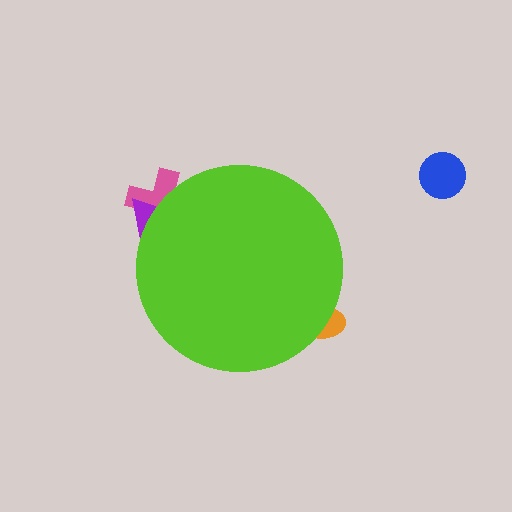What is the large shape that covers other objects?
A lime circle.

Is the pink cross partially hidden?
Yes, the pink cross is partially hidden behind the lime circle.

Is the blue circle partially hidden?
No, the blue circle is fully visible.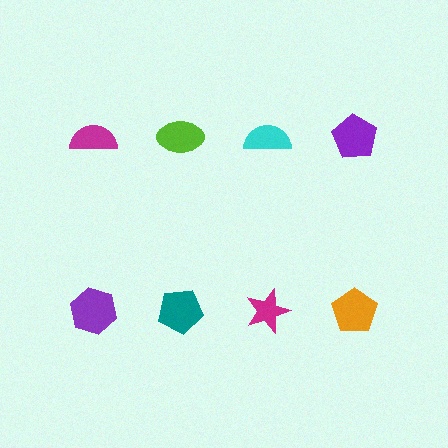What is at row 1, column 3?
A cyan semicircle.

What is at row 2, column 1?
A purple hexagon.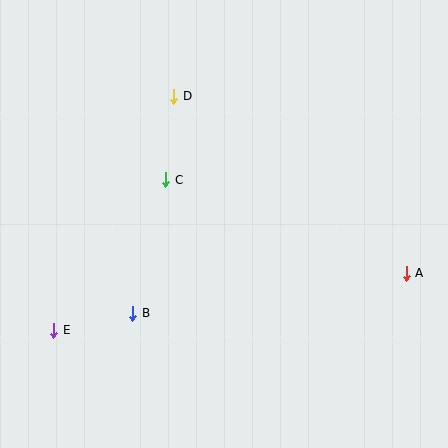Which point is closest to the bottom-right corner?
Point A is closest to the bottom-right corner.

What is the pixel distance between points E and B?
The distance between E and B is 81 pixels.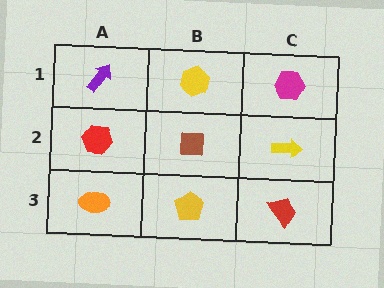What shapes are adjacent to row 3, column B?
A brown square (row 2, column B), an orange ellipse (row 3, column A), a red trapezoid (row 3, column C).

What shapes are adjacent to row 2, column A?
A purple arrow (row 1, column A), an orange ellipse (row 3, column A), a brown square (row 2, column B).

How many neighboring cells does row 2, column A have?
3.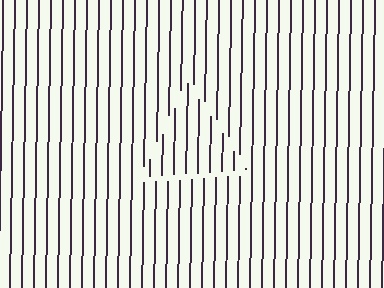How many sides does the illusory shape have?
3 sides — the line-ends trace a triangle.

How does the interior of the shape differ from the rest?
The interior of the shape contains the same grating, shifted by half a period — the contour is defined by the phase discontinuity where line-ends from the inner and outer gratings abut.